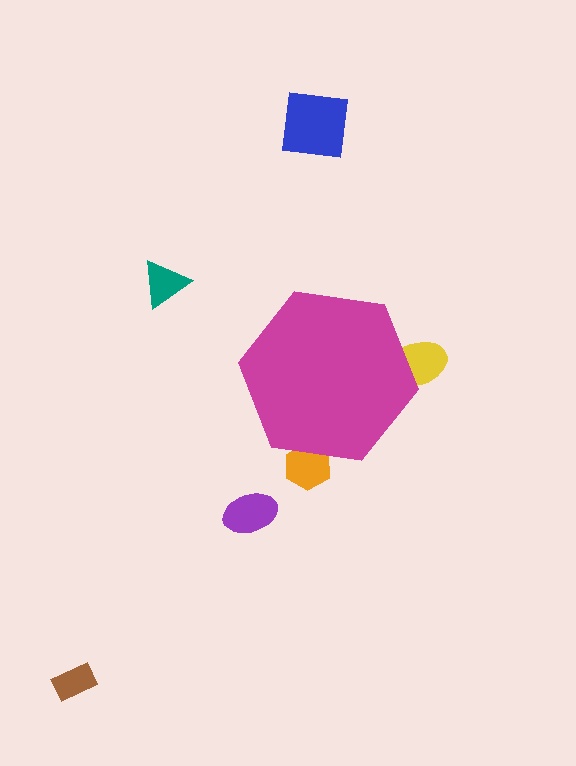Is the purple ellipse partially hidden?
No, the purple ellipse is fully visible.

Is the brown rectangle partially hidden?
No, the brown rectangle is fully visible.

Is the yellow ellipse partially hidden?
Yes, the yellow ellipse is partially hidden behind the magenta hexagon.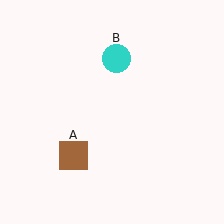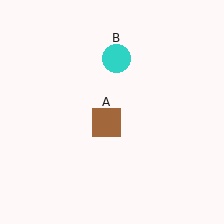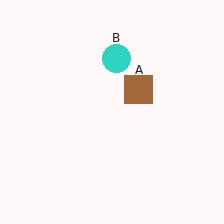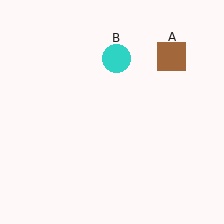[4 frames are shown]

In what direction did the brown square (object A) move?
The brown square (object A) moved up and to the right.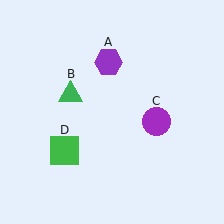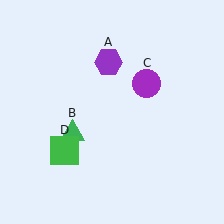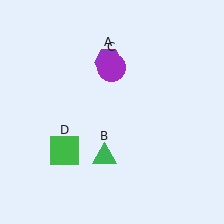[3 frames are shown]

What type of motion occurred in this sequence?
The green triangle (object B), purple circle (object C) rotated counterclockwise around the center of the scene.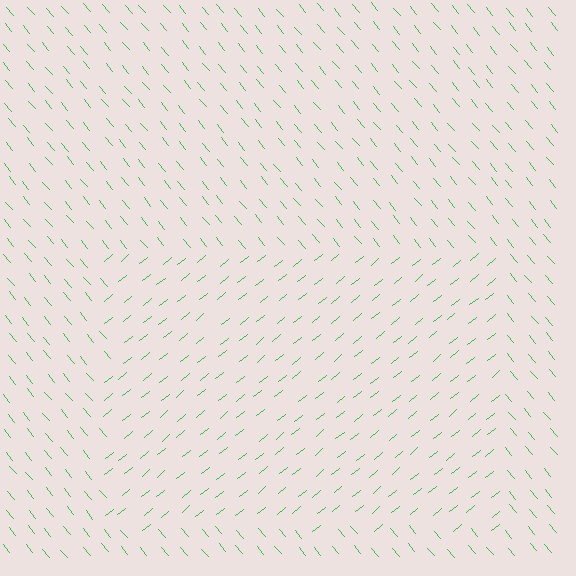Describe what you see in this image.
The image is filled with small green line segments. A rectangle region in the image has lines oriented differently from the surrounding lines, creating a visible texture boundary.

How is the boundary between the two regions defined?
The boundary is defined purely by a change in line orientation (approximately 89 degrees difference). All lines are the same color and thickness.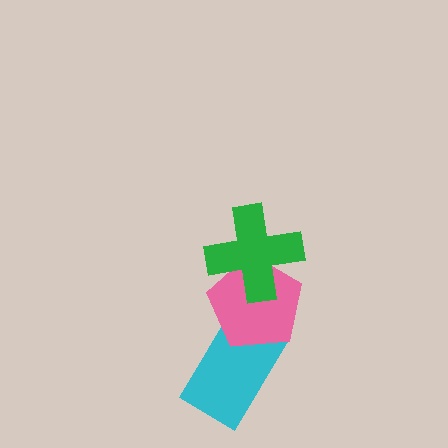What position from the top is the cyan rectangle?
The cyan rectangle is 3rd from the top.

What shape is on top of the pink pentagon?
The green cross is on top of the pink pentagon.